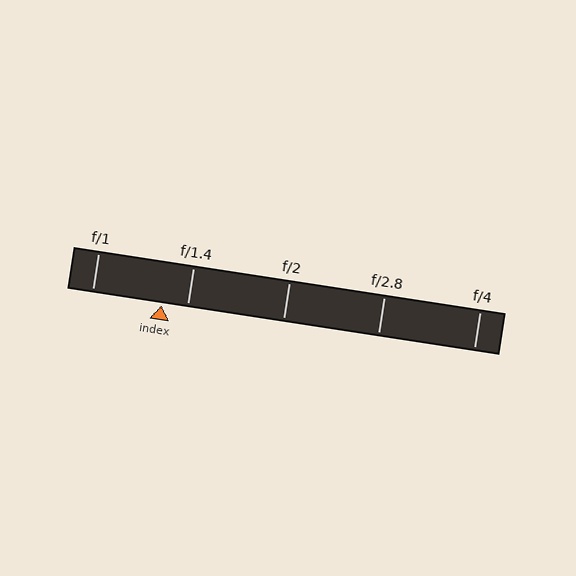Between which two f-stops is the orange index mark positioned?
The index mark is between f/1 and f/1.4.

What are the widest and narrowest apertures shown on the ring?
The widest aperture shown is f/1 and the narrowest is f/4.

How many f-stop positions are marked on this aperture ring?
There are 5 f-stop positions marked.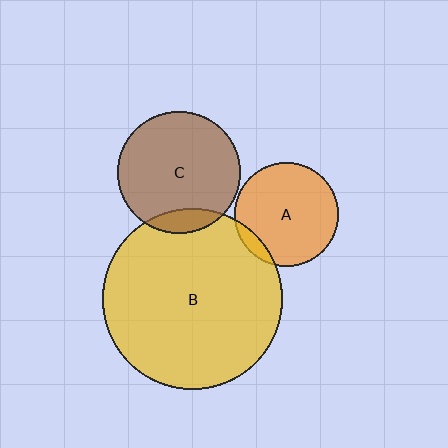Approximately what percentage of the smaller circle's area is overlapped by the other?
Approximately 10%.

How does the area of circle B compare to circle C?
Approximately 2.2 times.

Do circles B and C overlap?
Yes.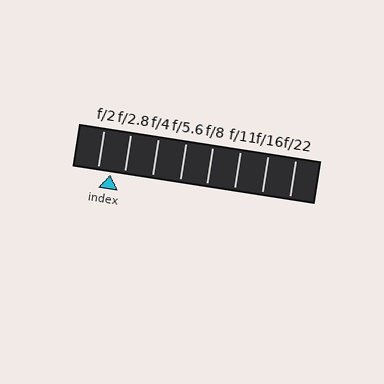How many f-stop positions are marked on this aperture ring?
There are 8 f-stop positions marked.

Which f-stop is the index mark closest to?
The index mark is closest to f/2.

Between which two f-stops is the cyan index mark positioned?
The index mark is between f/2 and f/2.8.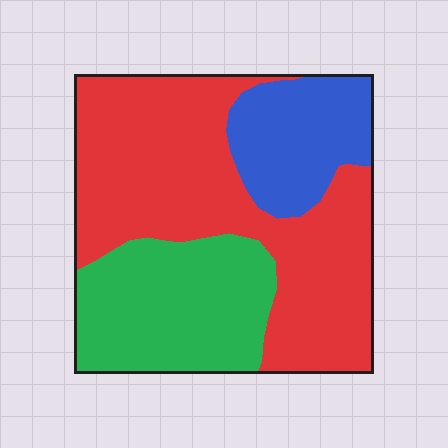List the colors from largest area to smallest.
From largest to smallest: red, green, blue.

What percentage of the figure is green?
Green takes up between a quarter and a half of the figure.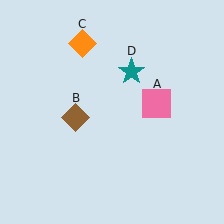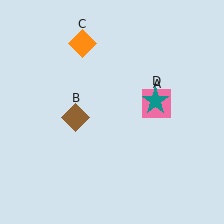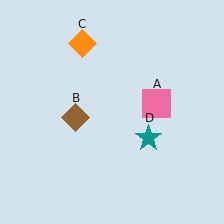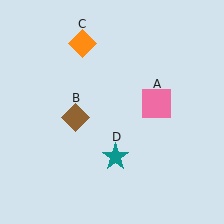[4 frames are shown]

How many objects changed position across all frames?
1 object changed position: teal star (object D).